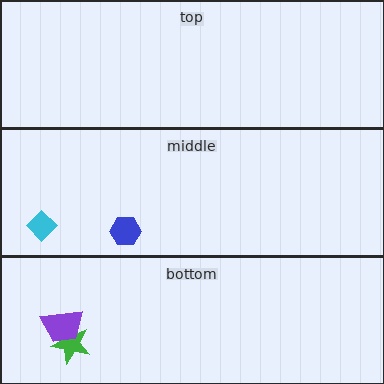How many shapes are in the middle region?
2.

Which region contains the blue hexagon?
The middle region.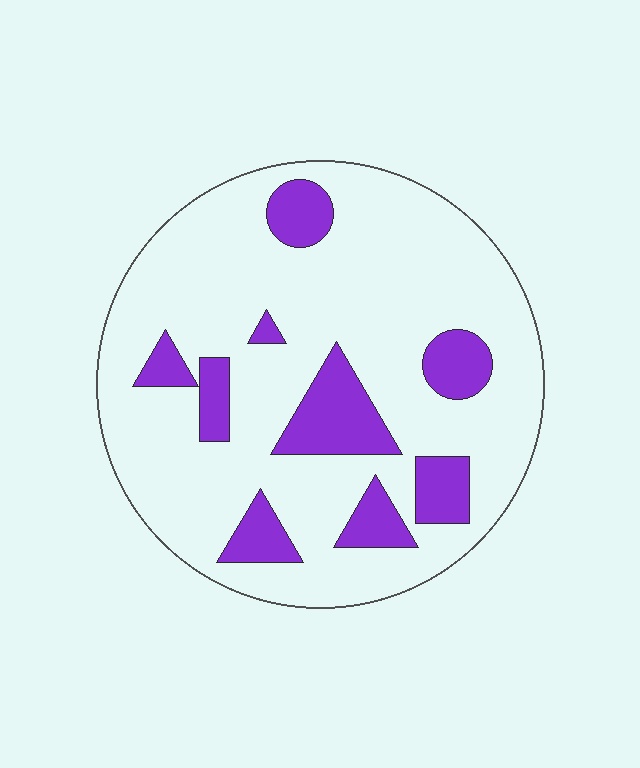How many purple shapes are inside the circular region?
9.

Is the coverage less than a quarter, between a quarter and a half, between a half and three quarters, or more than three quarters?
Less than a quarter.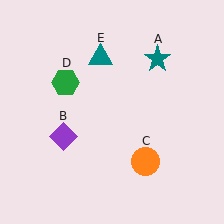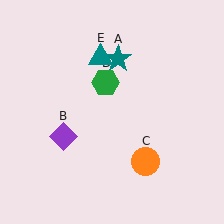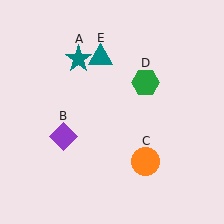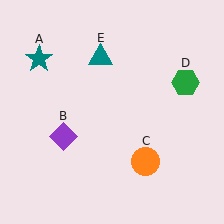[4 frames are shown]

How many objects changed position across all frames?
2 objects changed position: teal star (object A), green hexagon (object D).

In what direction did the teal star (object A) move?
The teal star (object A) moved left.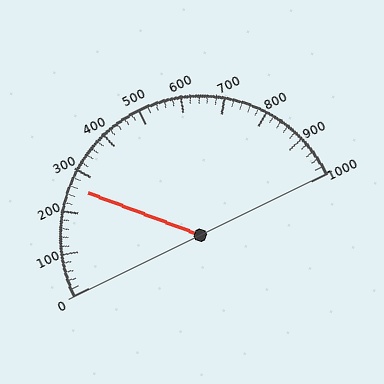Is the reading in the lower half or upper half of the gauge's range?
The reading is in the lower half of the range (0 to 1000).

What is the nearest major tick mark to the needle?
The nearest major tick mark is 300.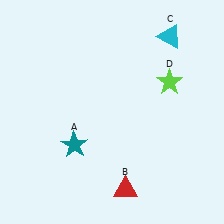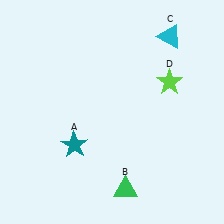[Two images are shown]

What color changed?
The triangle (B) changed from red in Image 1 to green in Image 2.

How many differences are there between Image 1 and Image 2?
There is 1 difference between the two images.